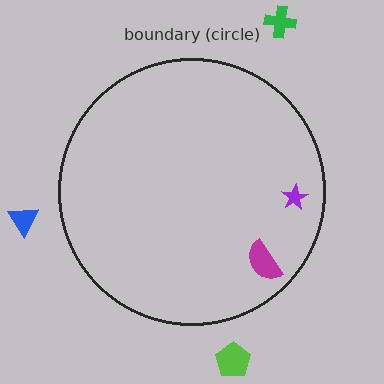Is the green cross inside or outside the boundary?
Outside.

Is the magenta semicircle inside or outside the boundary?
Inside.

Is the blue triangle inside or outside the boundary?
Outside.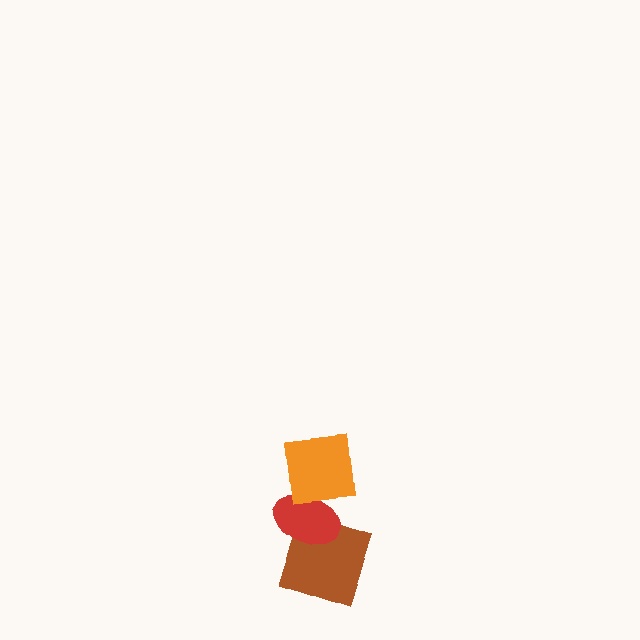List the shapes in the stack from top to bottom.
From top to bottom: the orange square, the red ellipse, the brown square.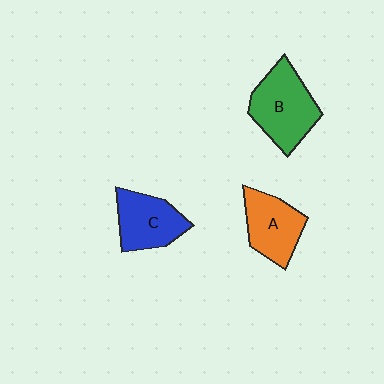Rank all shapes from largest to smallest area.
From largest to smallest: B (green), C (blue), A (orange).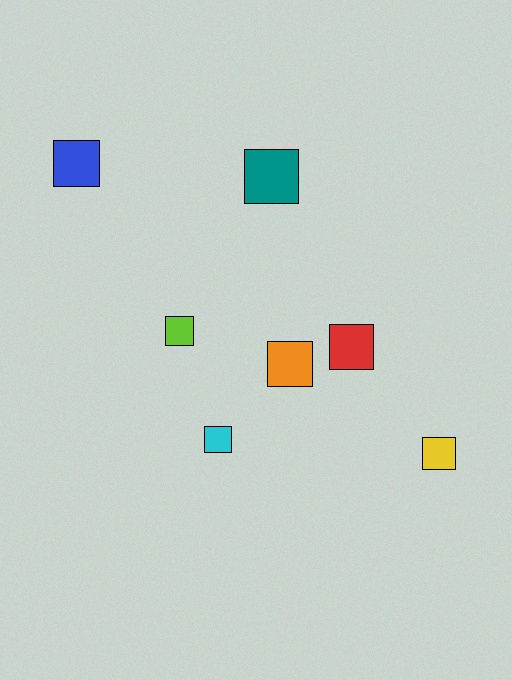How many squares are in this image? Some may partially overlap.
There are 7 squares.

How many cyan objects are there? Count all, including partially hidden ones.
There is 1 cyan object.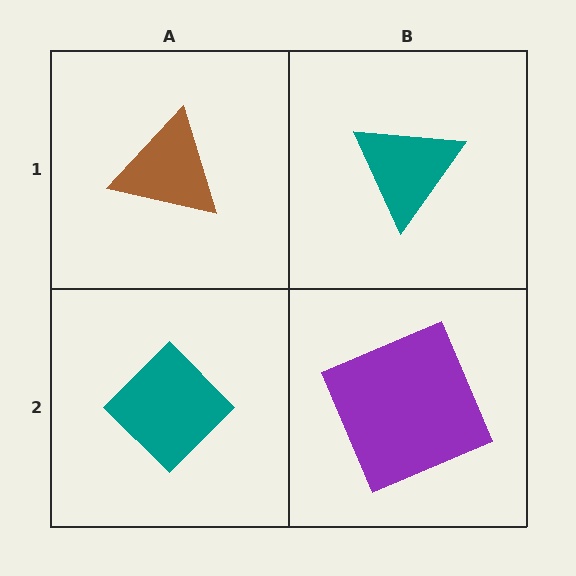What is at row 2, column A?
A teal diamond.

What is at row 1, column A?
A brown triangle.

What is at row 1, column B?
A teal triangle.